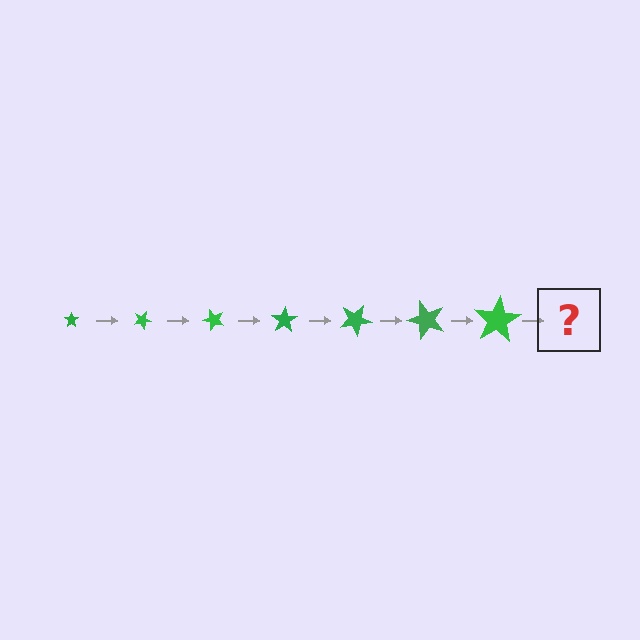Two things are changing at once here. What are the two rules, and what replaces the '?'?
The two rules are that the star grows larger each step and it rotates 25 degrees each step. The '?' should be a star, larger than the previous one and rotated 175 degrees from the start.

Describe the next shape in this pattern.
It should be a star, larger than the previous one and rotated 175 degrees from the start.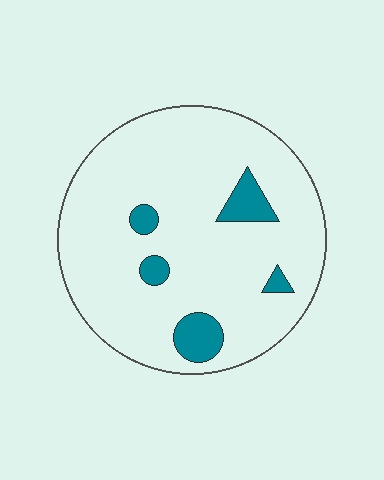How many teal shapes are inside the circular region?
5.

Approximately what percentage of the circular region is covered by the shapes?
Approximately 10%.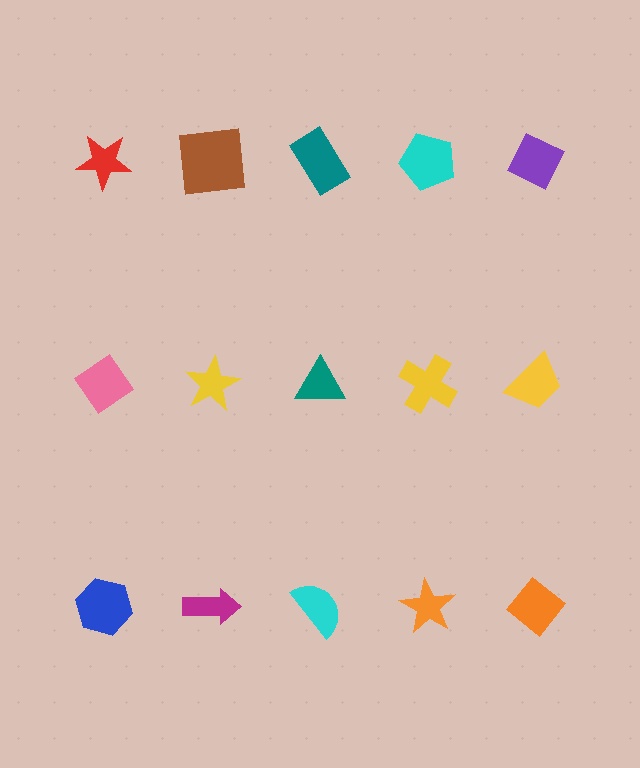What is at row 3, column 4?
An orange star.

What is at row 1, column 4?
A cyan pentagon.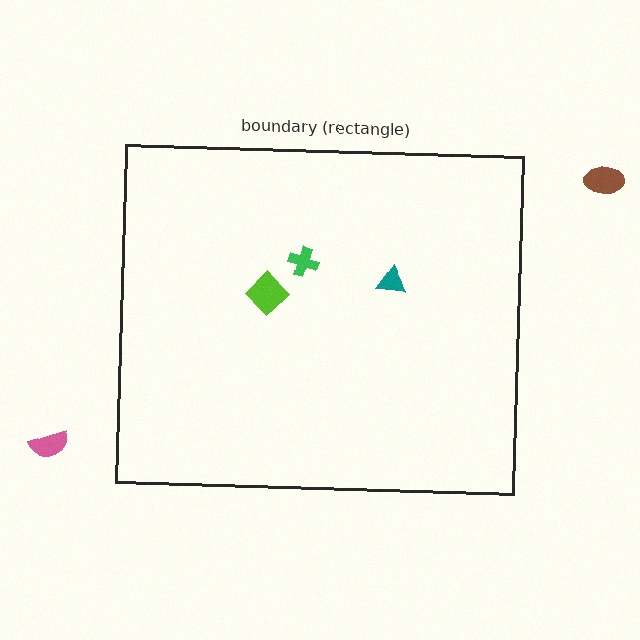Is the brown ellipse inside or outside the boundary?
Outside.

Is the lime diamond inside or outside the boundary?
Inside.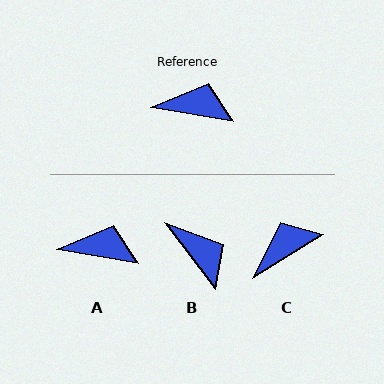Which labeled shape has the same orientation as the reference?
A.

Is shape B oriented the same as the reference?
No, it is off by about 43 degrees.